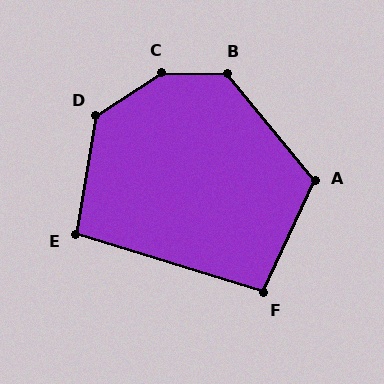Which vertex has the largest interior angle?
C, at approximately 146 degrees.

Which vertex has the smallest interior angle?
F, at approximately 97 degrees.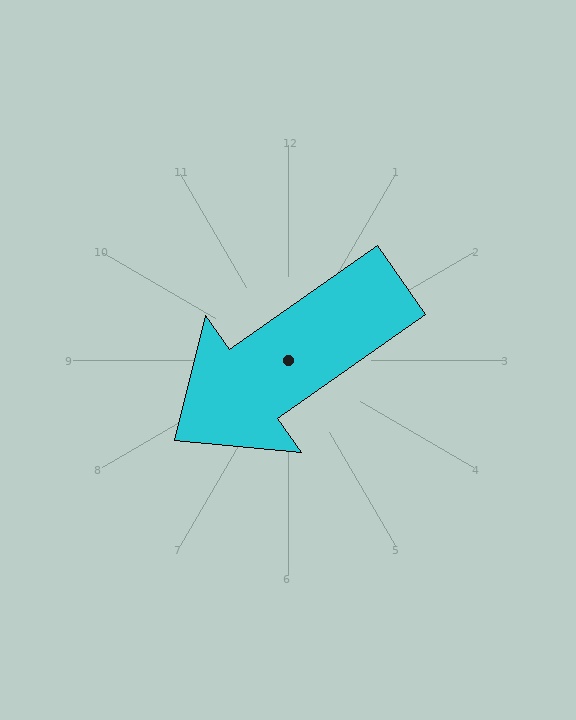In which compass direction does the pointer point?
Southwest.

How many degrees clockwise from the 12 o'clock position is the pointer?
Approximately 235 degrees.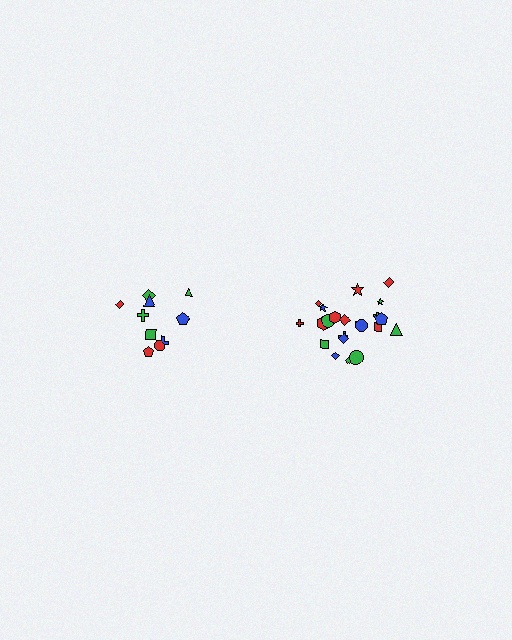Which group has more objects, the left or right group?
The right group.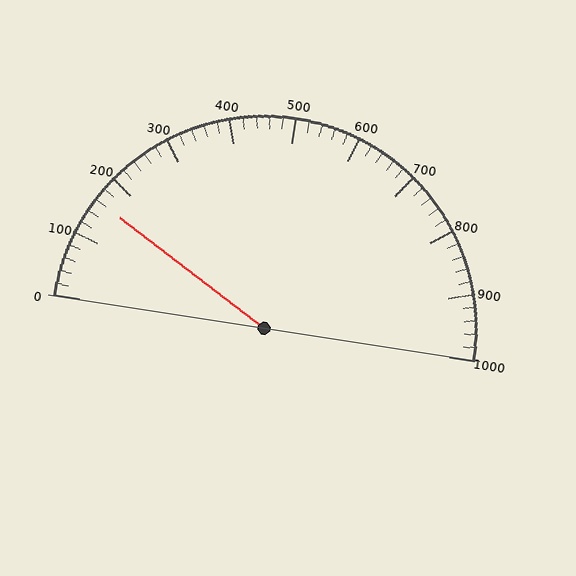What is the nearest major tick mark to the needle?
The nearest major tick mark is 200.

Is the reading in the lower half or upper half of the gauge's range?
The reading is in the lower half of the range (0 to 1000).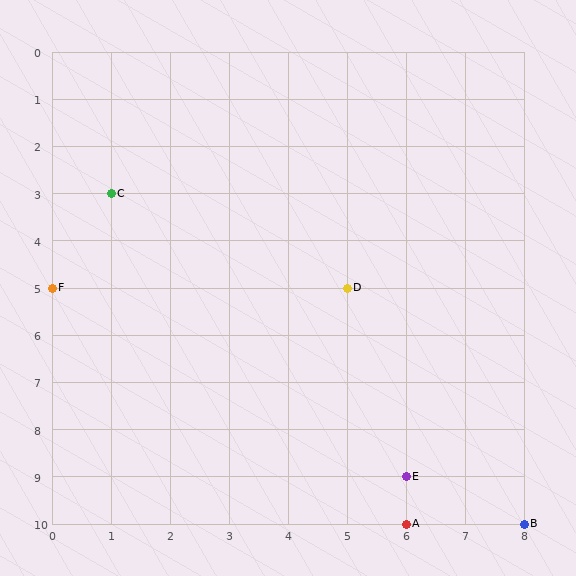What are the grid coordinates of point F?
Point F is at grid coordinates (0, 5).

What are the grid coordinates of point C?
Point C is at grid coordinates (1, 3).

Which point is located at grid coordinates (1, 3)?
Point C is at (1, 3).